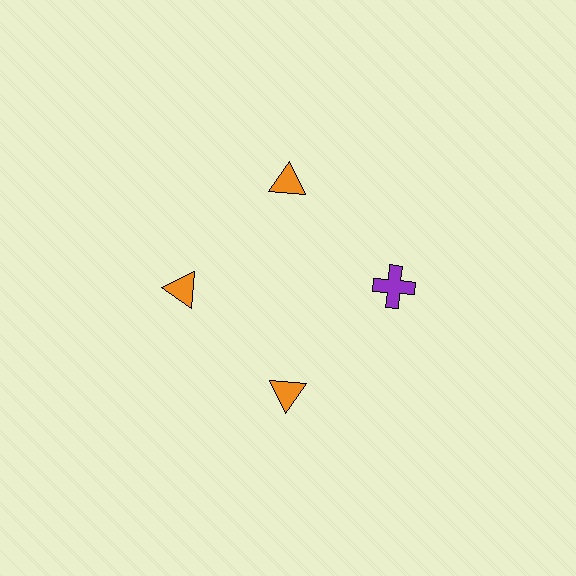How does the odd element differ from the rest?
It differs in both color (purple instead of orange) and shape (cross instead of triangle).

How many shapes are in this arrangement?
There are 4 shapes arranged in a ring pattern.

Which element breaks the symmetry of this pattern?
The purple cross at roughly the 3 o'clock position breaks the symmetry. All other shapes are orange triangles.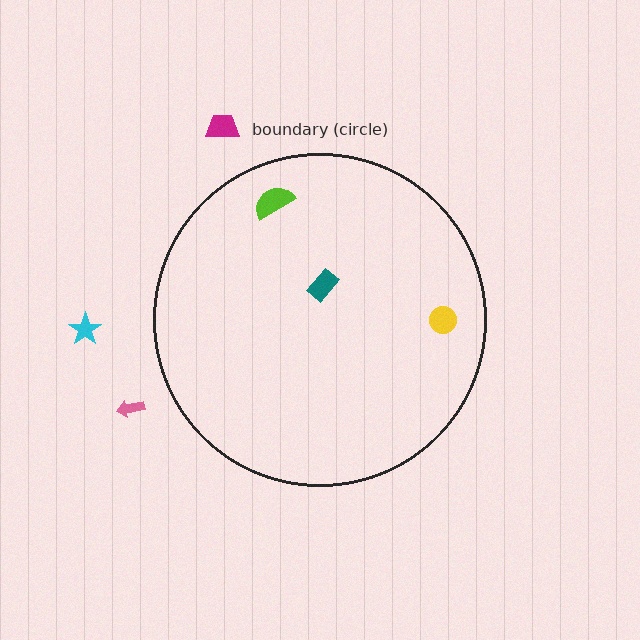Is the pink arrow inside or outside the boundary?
Outside.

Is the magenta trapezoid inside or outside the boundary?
Outside.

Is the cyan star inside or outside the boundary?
Outside.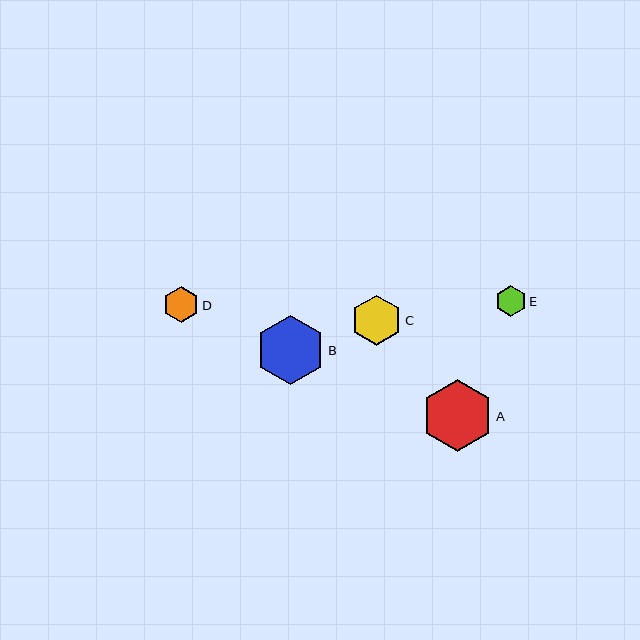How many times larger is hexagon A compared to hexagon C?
Hexagon A is approximately 1.4 times the size of hexagon C.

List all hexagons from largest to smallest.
From largest to smallest: A, B, C, D, E.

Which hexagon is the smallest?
Hexagon E is the smallest with a size of approximately 31 pixels.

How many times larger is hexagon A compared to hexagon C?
Hexagon A is approximately 1.4 times the size of hexagon C.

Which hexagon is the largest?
Hexagon A is the largest with a size of approximately 72 pixels.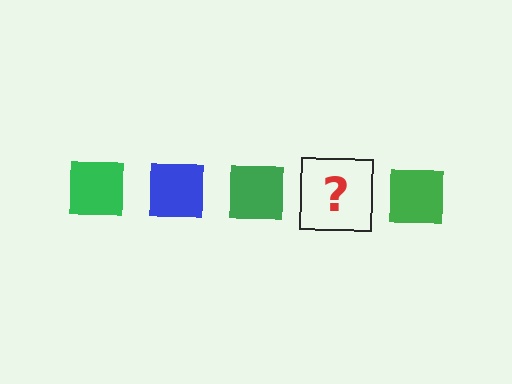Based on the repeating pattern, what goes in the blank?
The blank should be a blue square.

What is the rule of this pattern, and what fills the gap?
The rule is that the pattern cycles through green, blue squares. The gap should be filled with a blue square.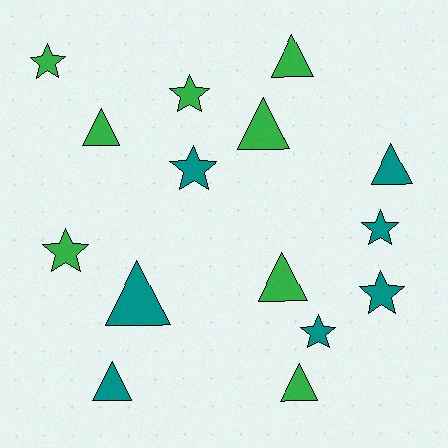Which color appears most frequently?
Green, with 8 objects.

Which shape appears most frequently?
Triangle, with 8 objects.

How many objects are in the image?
There are 15 objects.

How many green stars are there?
There are 3 green stars.